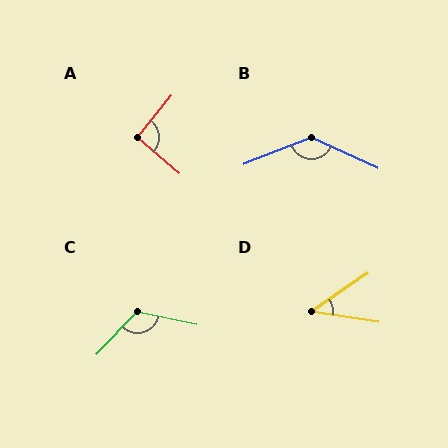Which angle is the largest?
B, at approximately 134 degrees.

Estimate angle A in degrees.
Approximately 91 degrees.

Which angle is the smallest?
D, at approximately 43 degrees.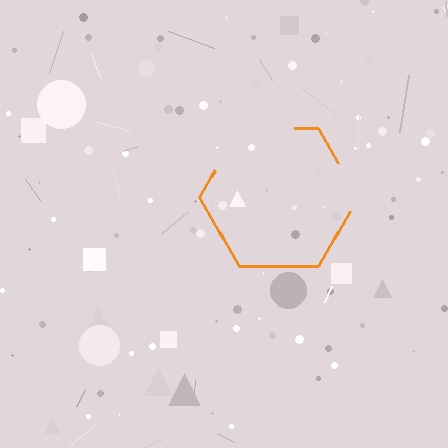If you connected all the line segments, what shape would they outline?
They would outline a hexagon.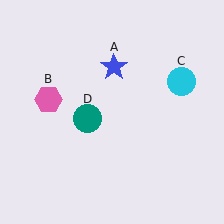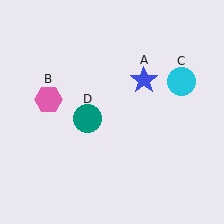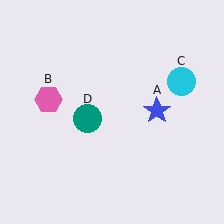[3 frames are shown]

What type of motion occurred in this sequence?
The blue star (object A) rotated clockwise around the center of the scene.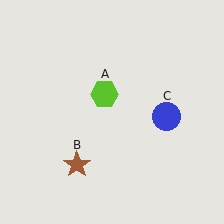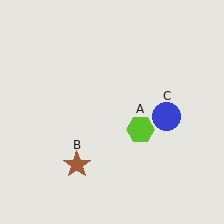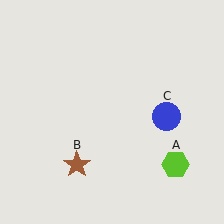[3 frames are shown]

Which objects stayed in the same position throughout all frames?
Brown star (object B) and blue circle (object C) remained stationary.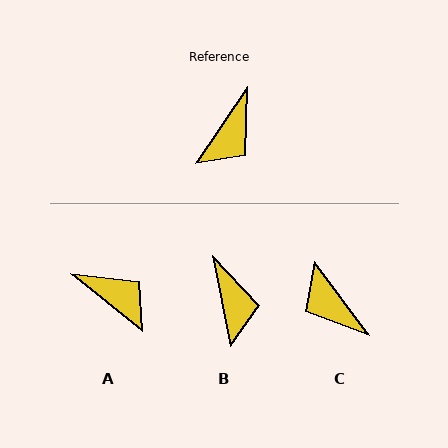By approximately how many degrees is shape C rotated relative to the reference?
Approximately 110 degrees clockwise.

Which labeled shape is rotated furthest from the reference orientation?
C, about 110 degrees away.